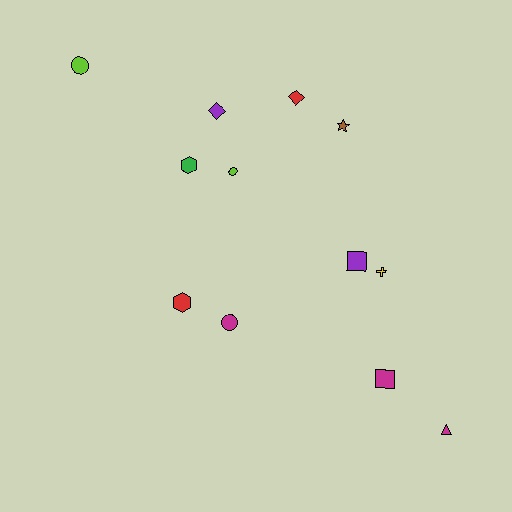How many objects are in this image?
There are 12 objects.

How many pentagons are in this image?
There are no pentagons.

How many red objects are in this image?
There are 2 red objects.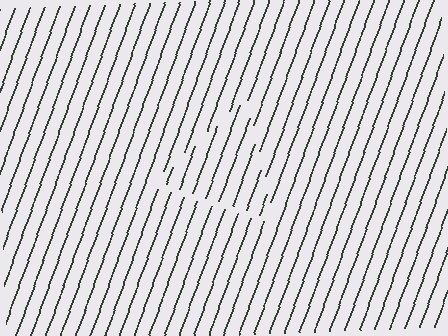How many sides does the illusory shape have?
3 sides — the line-ends trace a triangle.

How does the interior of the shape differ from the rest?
The interior of the shape contains the same grating, shifted by half a period — the contour is defined by the phase discontinuity where line-ends from the inner and outer gratings abut.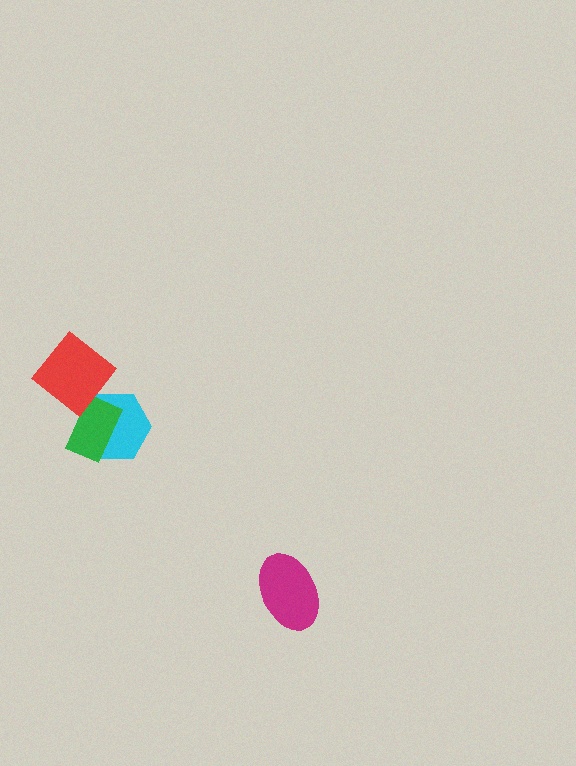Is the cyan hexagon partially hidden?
Yes, it is partially covered by another shape.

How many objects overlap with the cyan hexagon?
1 object overlaps with the cyan hexagon.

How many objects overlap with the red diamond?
0 objects overlap with the red diamond.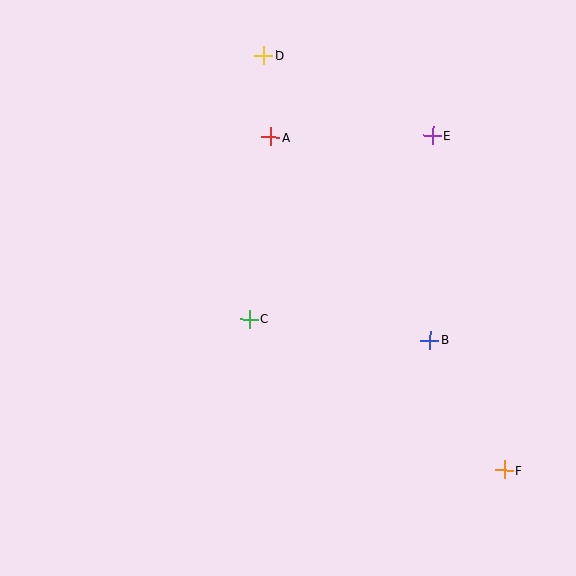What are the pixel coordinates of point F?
Point F is at (504, 470).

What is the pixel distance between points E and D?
The distance between E and D is 187 pixels.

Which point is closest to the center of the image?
Point C at (249, 319) is closest to the center.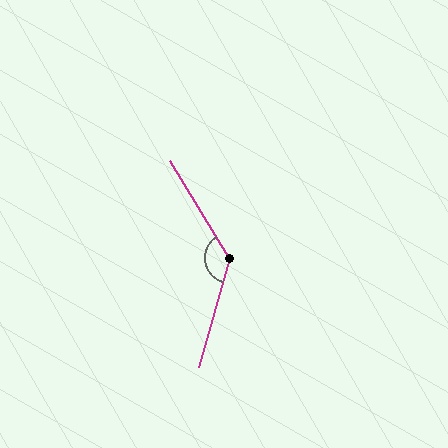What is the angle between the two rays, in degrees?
Approximately 132 degrees.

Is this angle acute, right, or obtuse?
It is obtuse.